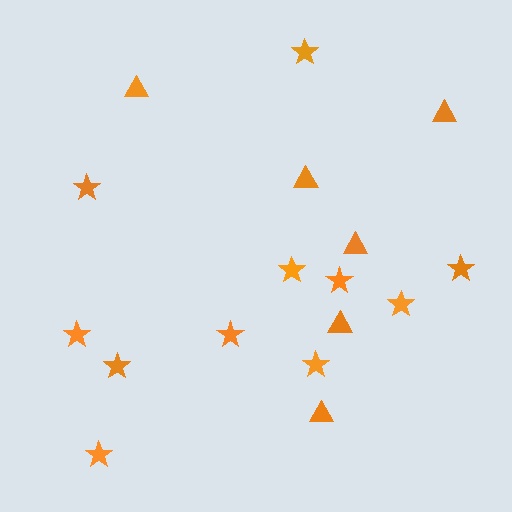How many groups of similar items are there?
There are 2 groups: one group of triangles (6) and one group of stars (11).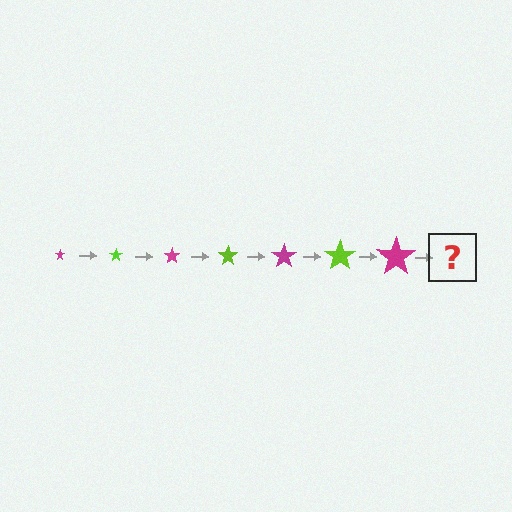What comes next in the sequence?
The next element should be a lime star, larger than the previous one.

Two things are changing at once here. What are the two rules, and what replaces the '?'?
The two rules are that the star grows larger each step and the color cycles through magenta and lime. The '?' should be a lime star, larger than the previous one.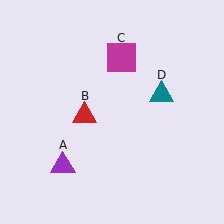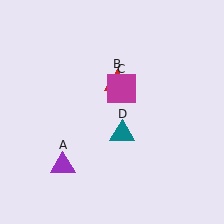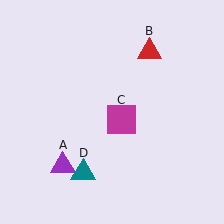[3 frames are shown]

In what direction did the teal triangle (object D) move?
The teal triangle (object D) moved down and to the left.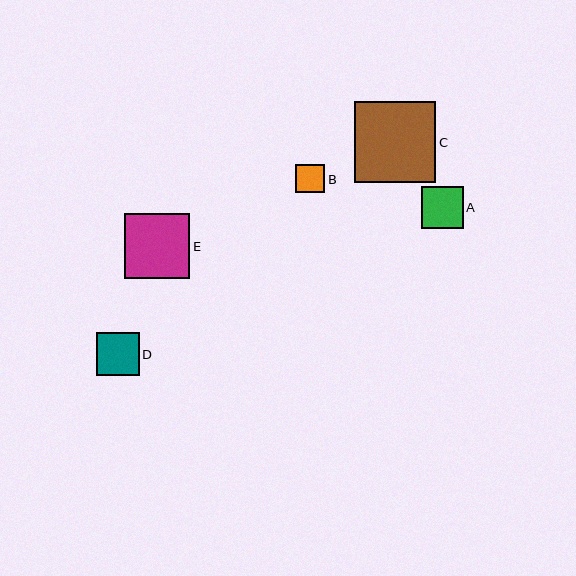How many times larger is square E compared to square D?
Square E is approximately 1.5 times the size of square D.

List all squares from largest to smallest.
From largest to smallest: C, E, D, A, B.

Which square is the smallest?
Square B is the smallest with a size of approximately 29 pixels.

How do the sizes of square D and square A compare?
Square D and square A are approximately the same size.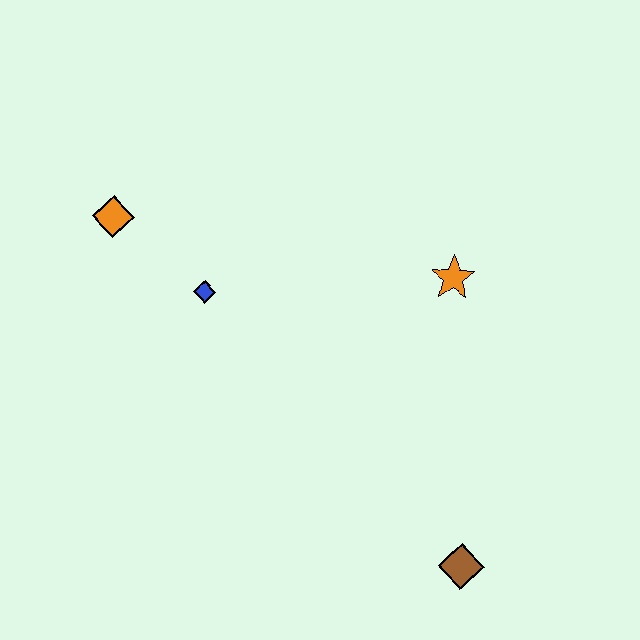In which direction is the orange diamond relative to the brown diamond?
The orange diamond is to the left of the brown diamond.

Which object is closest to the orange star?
The blue diamond is closest to the orange star.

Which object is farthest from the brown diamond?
The orange diamond is farthest from the brown diamond.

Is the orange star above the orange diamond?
No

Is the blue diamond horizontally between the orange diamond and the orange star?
Yes